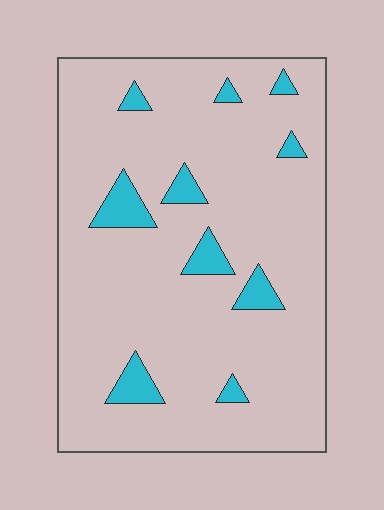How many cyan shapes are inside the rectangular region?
10.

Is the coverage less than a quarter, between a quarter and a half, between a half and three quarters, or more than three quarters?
Less than a quarter.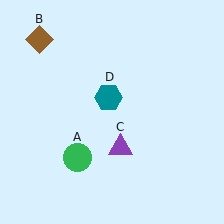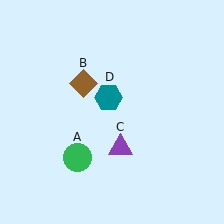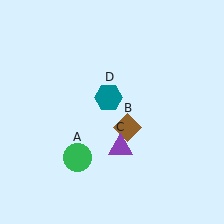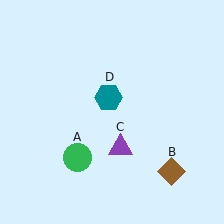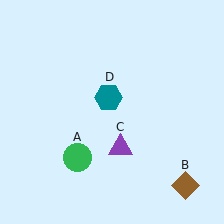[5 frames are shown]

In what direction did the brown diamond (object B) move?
The brown diamond (object B) moved down and to the right.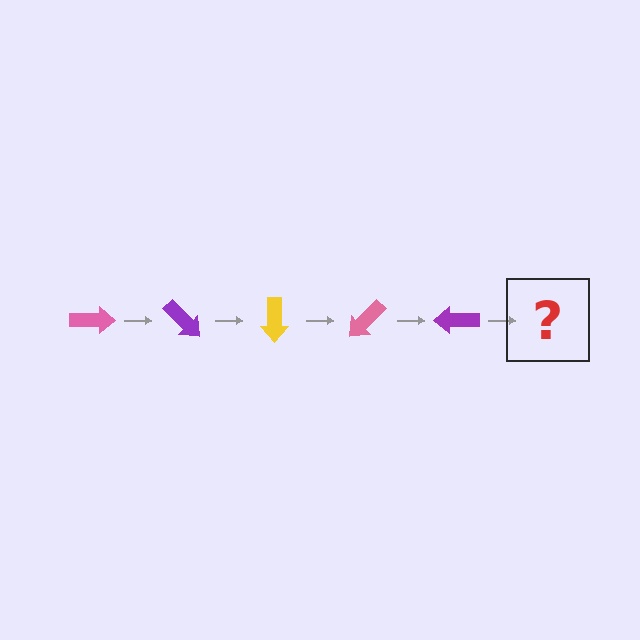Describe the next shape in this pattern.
It should be a yellow arrow, rotated 225 degrees from the start.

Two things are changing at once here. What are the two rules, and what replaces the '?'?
The two rules are that it rotates 45 degrees each step and the color cycles through pink, purple, and yellow. The '?' should be a yellow arrow, rotated 225 degrees from the start.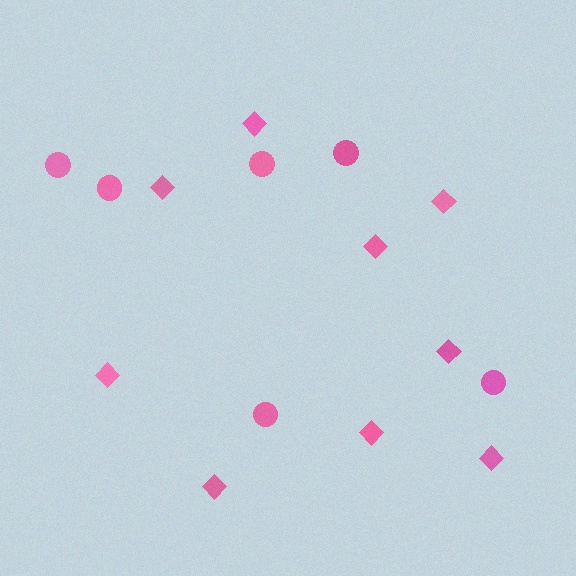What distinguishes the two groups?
There are 2 groups: one group of diamonds (9) and one group of circles (6).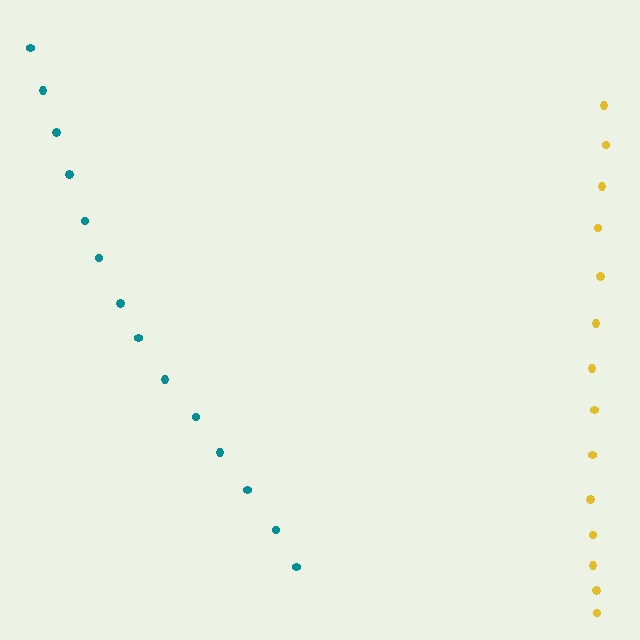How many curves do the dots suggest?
There are 2 distinct paths.